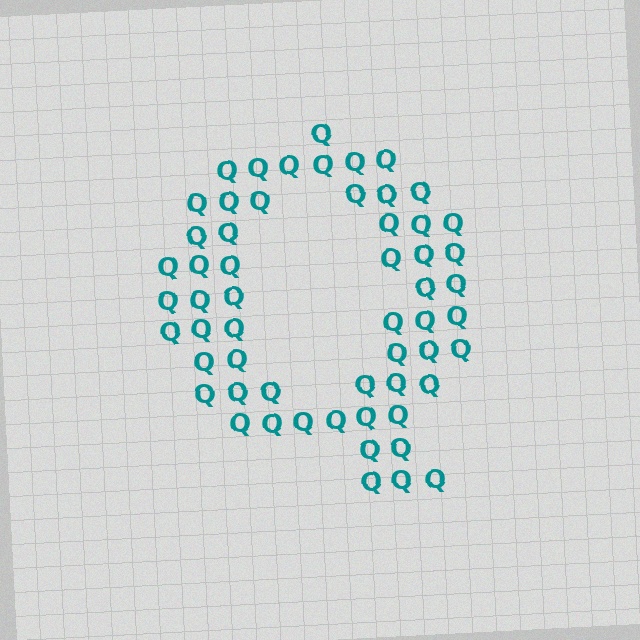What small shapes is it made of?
It is made of small letter Q's.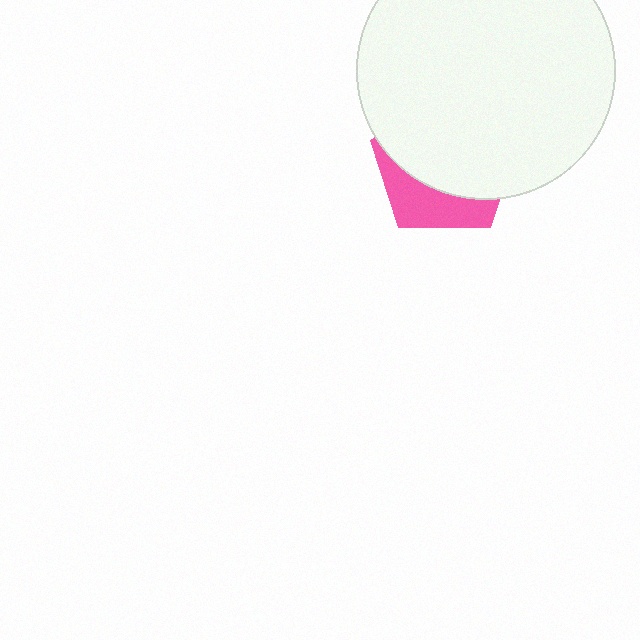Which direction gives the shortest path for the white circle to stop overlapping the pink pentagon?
Moving up gives the shortest separation.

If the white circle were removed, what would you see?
You would see the complete pink pentagon.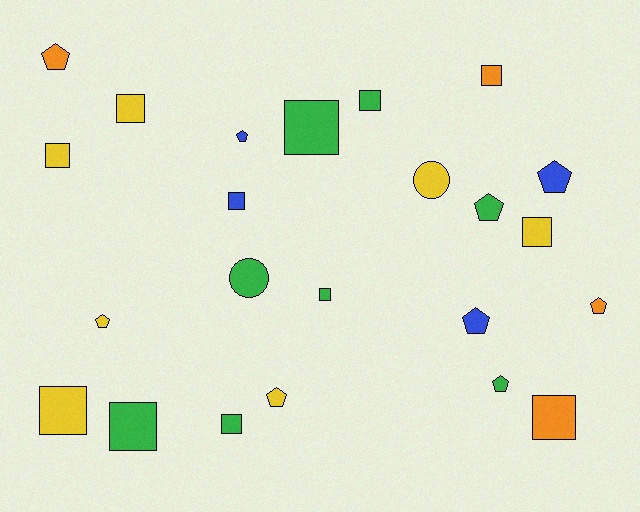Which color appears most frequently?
Green, with 8 objects.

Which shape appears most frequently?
Square, with 12 objects.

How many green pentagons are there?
There are 2 green pentagons.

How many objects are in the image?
There are 23 objects.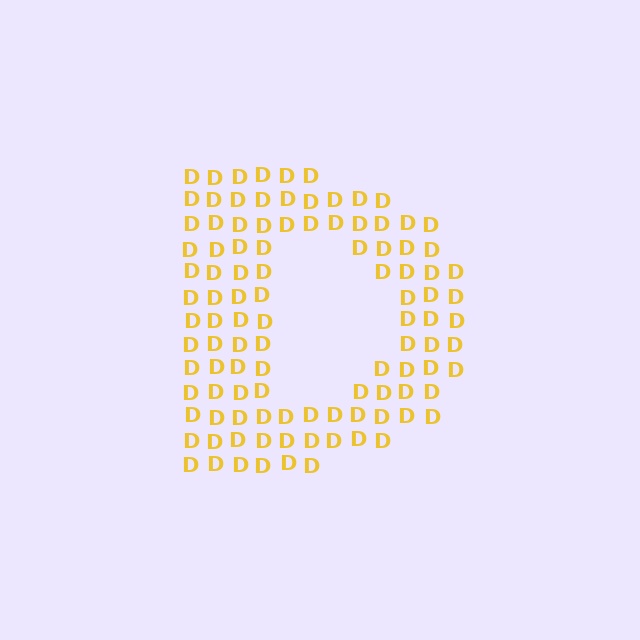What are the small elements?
The small elements are letter D's.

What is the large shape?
The large shape is the letter D.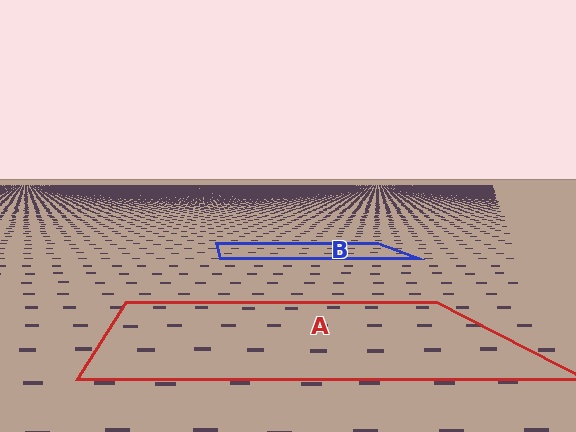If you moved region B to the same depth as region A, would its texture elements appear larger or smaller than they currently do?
They would appear larger. At a closer depth, the same texture elements are projected at a bigger on-screen size.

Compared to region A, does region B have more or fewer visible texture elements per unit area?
Region B has more texture elements per unit area — they are packed more densely because it is farther away.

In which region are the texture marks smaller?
The texture marks are smaller in region B, because it is farther away.